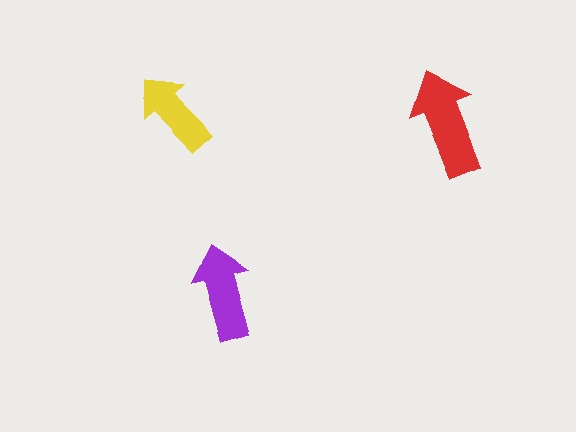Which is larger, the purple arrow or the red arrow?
The red one.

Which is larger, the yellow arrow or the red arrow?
The red one.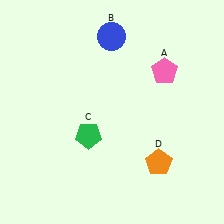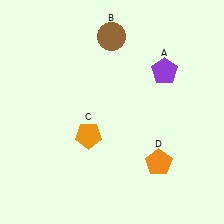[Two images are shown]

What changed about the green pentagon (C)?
In Image 1, C is green. In Image 2, it changed to orange.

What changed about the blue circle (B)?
In Image 1, B is blue. In Image 2, it changed to brown.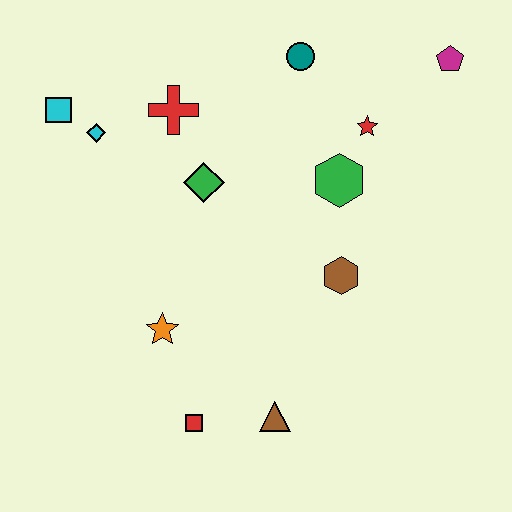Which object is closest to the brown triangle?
The red square is closest to the brown triangle.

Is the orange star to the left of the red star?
Yes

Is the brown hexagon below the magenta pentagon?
Yes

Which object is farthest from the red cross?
The brown triangle is farthest from the red cross.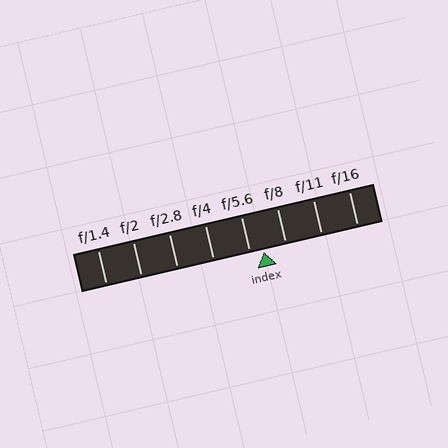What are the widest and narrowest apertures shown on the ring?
The widest aperture shown is f/1.4 and the narrowest is f/16.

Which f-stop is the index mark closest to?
The index mark is closest to f/5.6.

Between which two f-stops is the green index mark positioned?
The index mark is between f/5.6 and f/8.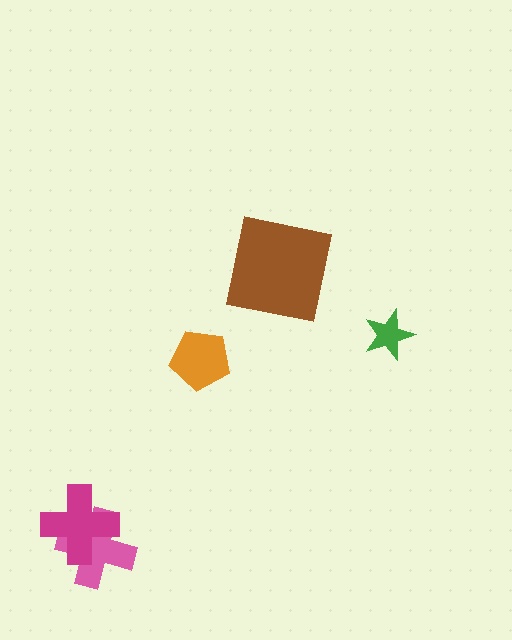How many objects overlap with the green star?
0 objects overlap with the green star.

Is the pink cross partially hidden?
Yes, it is partially covered by another shape.